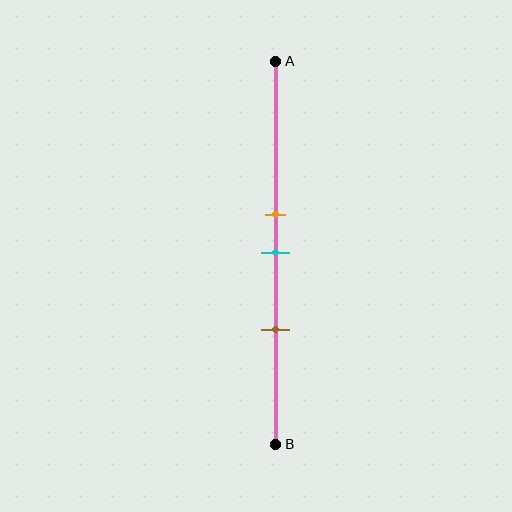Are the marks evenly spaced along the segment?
Yes, the marks are approximately evenly spaced.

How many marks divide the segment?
There are 3 marks dividing the segment.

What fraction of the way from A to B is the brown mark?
The brown mark is approximately 70% (0.7) of the way from A to B.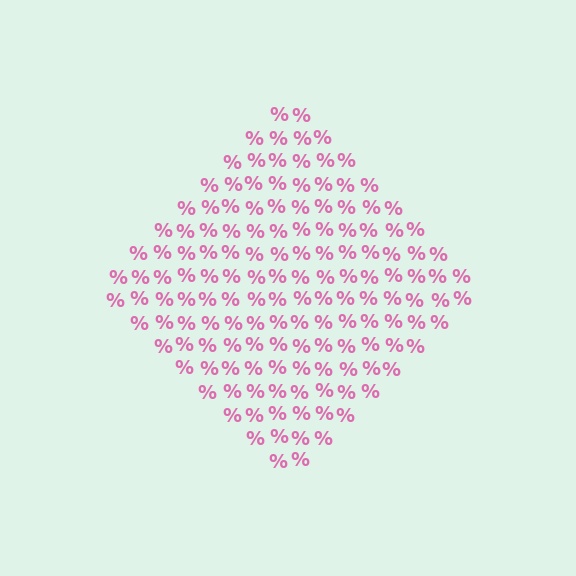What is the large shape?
The large shape is a diamond.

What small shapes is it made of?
It is made of small percent signs.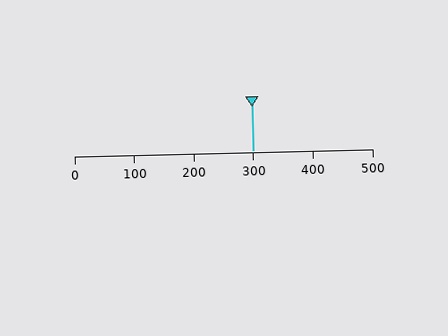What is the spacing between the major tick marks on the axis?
The major ticks are spaced 100 apart.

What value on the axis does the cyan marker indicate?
The marker indicates approximately 300.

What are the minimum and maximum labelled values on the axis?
The axis runs from 0 to 500.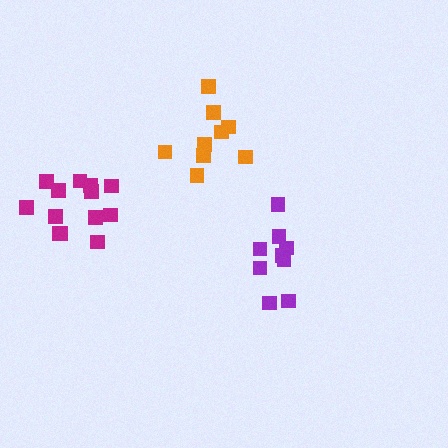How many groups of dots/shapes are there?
There are 3 groups.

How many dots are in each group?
Group 1: 13 dots, Group 2: 9 dots, Group 3: 9 dots (31 total).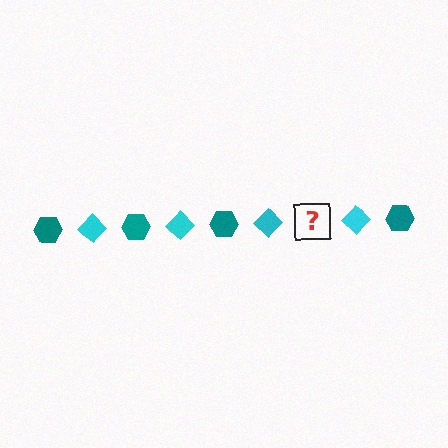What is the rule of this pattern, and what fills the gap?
The rule is that the pattern alternates between teal hexagon and cyan diamond. The gap should be filled with a teal hexagon.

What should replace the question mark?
The question mark should be replaced with a teal hexagon.